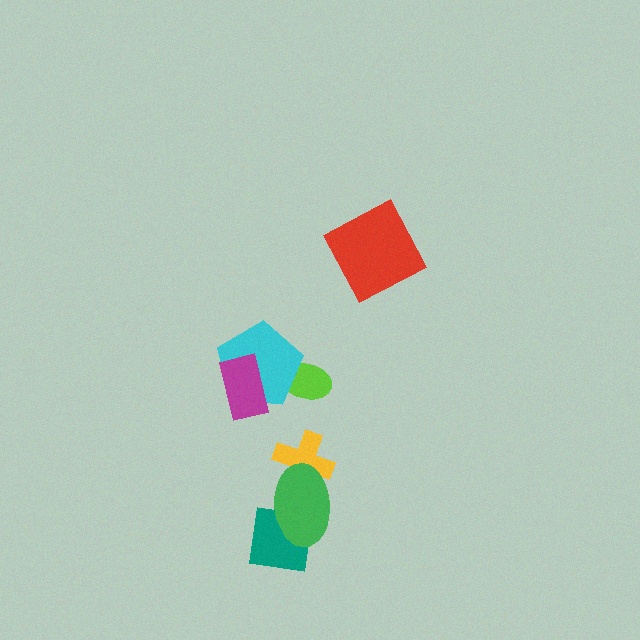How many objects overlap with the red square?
0 objects overlap with the red square.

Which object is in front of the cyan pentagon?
The magenta rectangle is in front of the cyan pentagon.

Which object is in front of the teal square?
The green ellipse is in front of the teal square.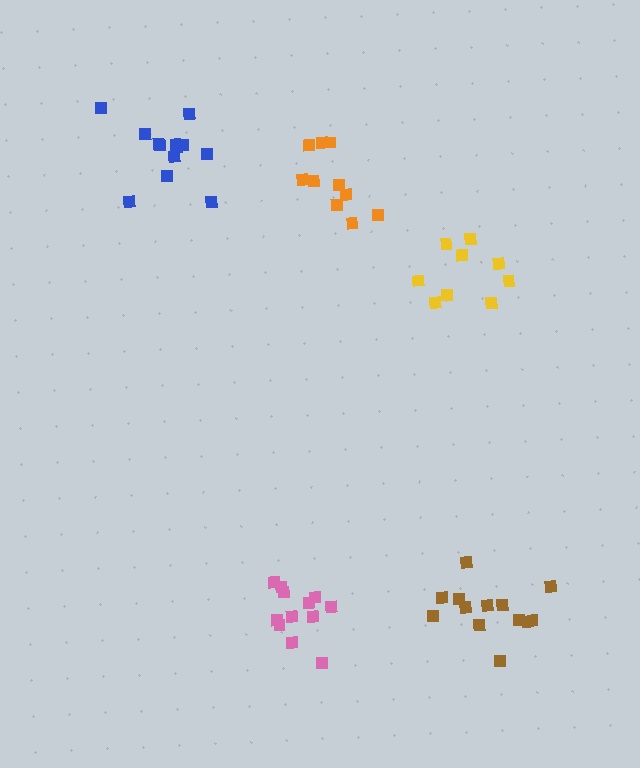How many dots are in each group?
Group 1: 13 dots, Group 2: 13 dots, Group 3: 9 dots, Group 4: 12 dots, Group 5: 10 dots (57 total).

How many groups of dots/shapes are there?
There are 5 groups.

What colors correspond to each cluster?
The clusters are colored: brown, blue, yellow, pink, orange.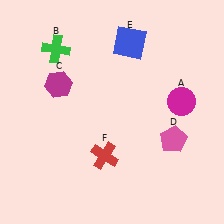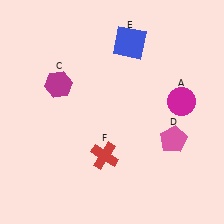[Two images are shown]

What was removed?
The green cross (B) was removed in Image 2.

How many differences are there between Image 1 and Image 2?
There is 1 difference between the two images.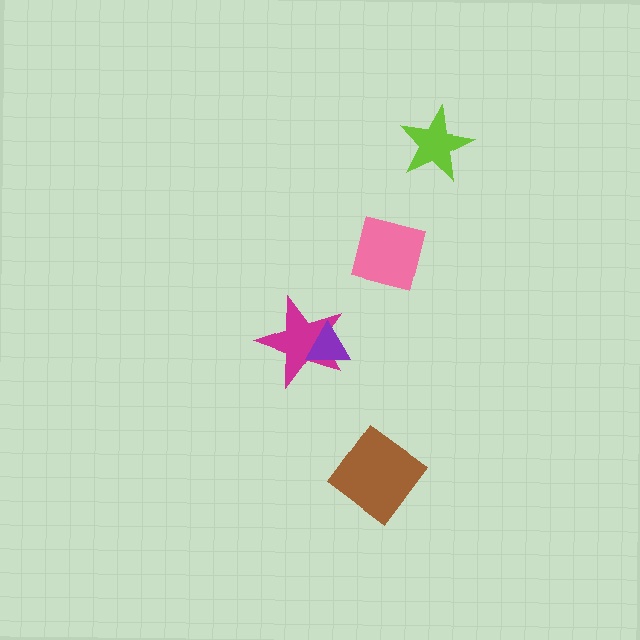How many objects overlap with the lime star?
0 objects overlap with the lime star.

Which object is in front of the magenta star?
The purple triangle is in front of the magenta star.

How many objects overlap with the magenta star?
1 object overlaps with the magenta star.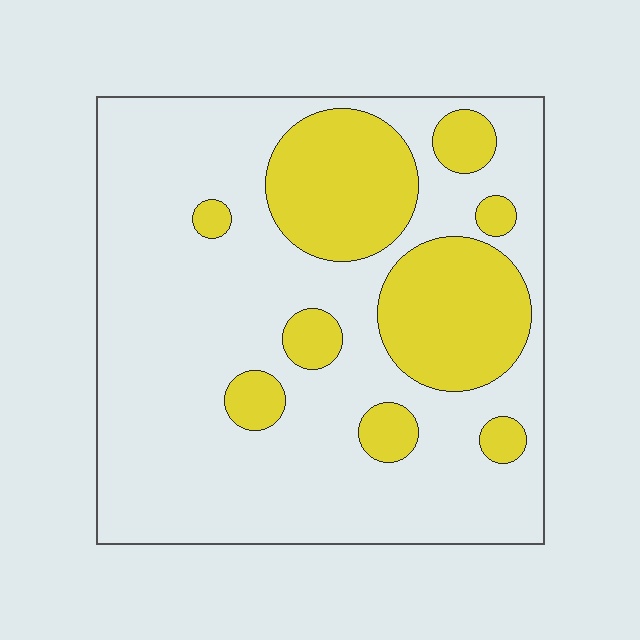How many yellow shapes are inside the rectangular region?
9.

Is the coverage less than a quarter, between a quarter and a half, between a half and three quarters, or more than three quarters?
Between a quarter and a half.